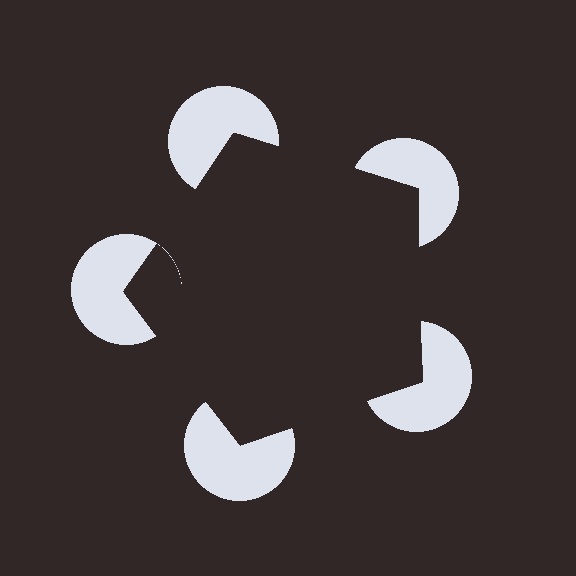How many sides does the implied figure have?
5 sides.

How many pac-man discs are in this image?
There are 5 — one at each vertex of the illusory pentagon.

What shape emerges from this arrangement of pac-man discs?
An illusory pentagon — its edges are inferred from the aligned wedge cuts in the pac-man discs, not physically drawn.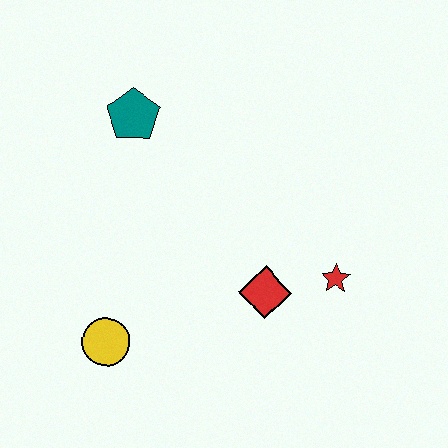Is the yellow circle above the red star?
No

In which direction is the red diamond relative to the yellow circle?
The red diamond is to the right of the yellow circle.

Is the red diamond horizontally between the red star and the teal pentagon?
Yes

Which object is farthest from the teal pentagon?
The red star is farthest from the teal pentagon.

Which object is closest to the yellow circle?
The red diamond is closest to the yellow circle.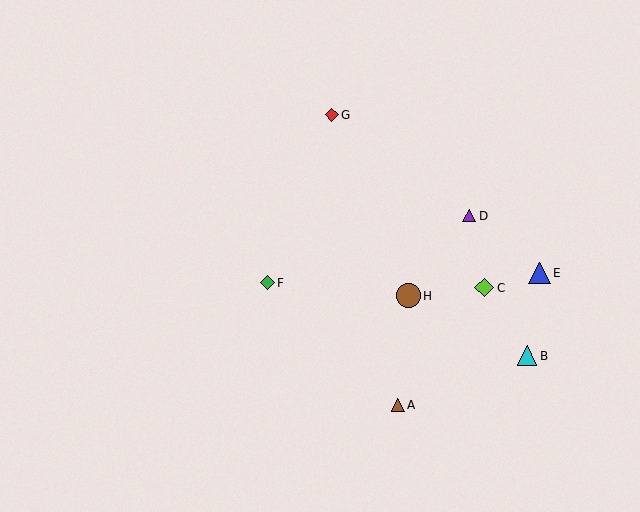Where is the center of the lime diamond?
The center of the lime diamond is at (484, 288).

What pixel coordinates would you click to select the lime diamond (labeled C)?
Click at (484, 288) to select the lime diamond C.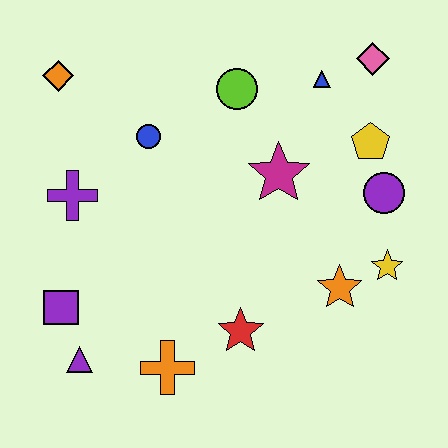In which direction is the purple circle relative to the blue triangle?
The purple circle is below the blue triangle.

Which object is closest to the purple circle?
The yellow pentagon is closest to the purple circle.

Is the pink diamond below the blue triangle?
No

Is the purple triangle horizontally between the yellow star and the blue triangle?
No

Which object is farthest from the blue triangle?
The purple triangle is farthest from the blue triangle.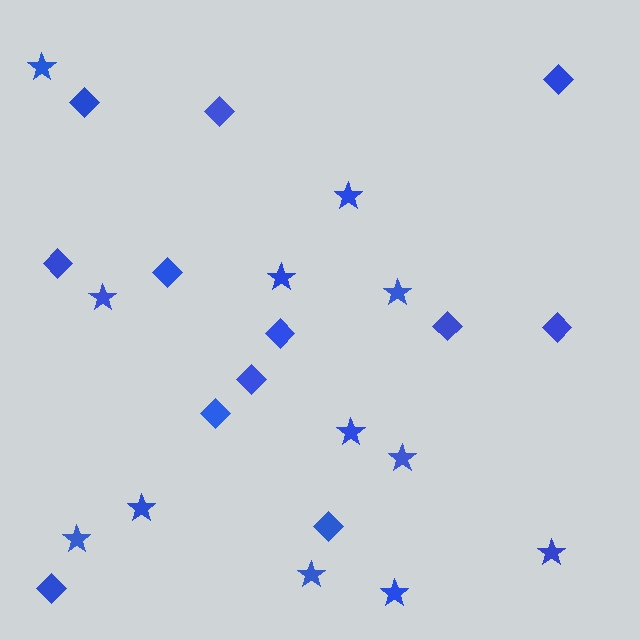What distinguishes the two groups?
There are 2 groups: one group of stars (12) and one group of diamonds (12).